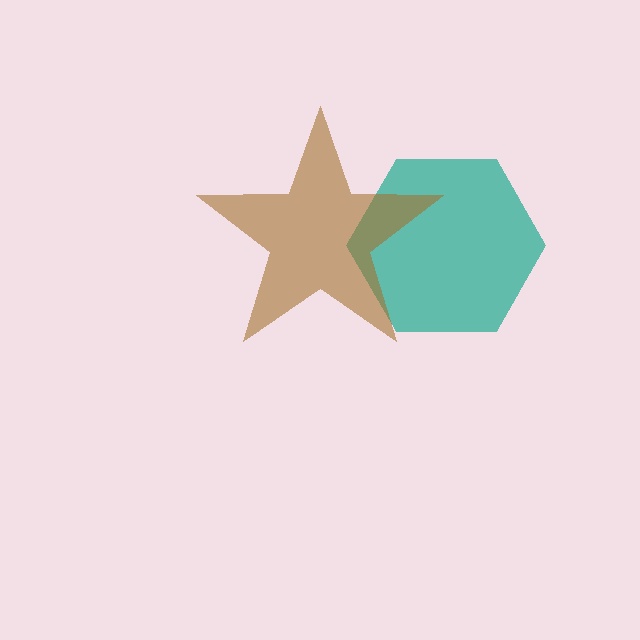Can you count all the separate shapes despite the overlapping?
Yes, there are 2 separate shapes.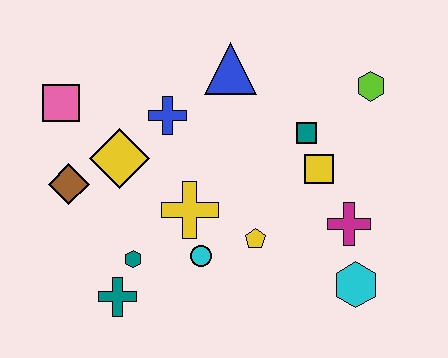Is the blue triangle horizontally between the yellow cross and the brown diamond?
No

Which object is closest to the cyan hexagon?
The magenta cross is closest to the cyan hexagon.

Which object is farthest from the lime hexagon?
The teal cross is farthest from the lime hexagon.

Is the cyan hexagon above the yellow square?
No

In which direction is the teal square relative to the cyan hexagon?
The teal square is above the cyan hexagon.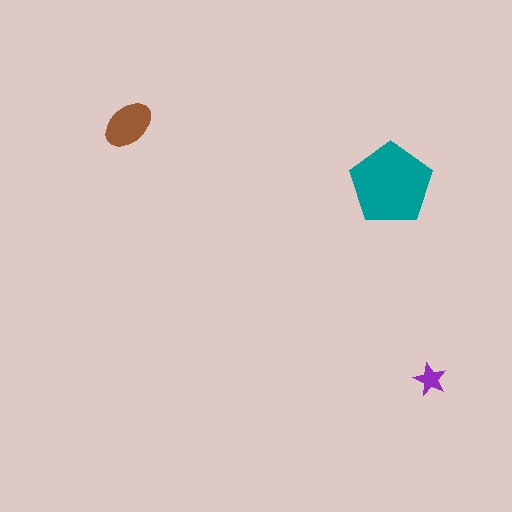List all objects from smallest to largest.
The purple star, the brown ellipse, the teal pentagon.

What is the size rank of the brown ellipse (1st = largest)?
2nd.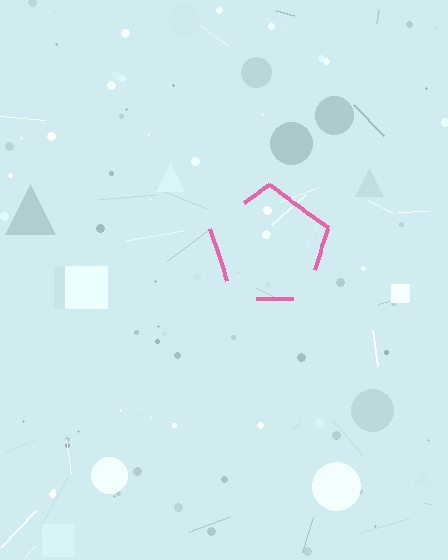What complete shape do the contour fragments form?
The contour fragments form a pentagon.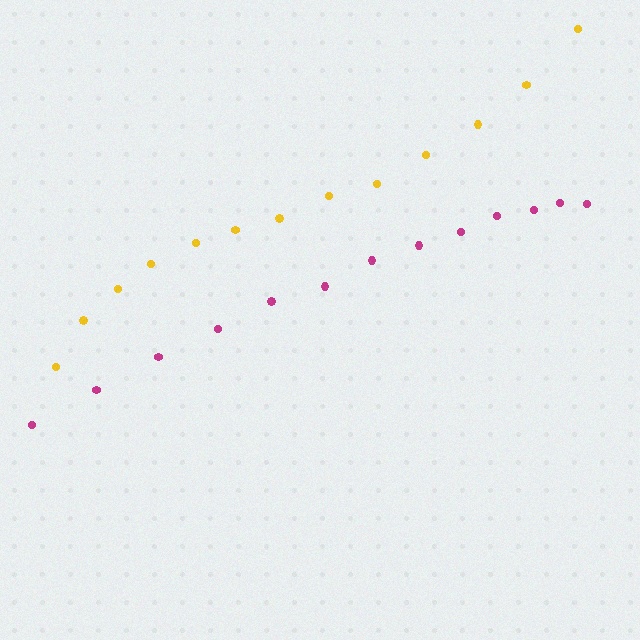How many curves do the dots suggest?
There are 2 distinct paths.